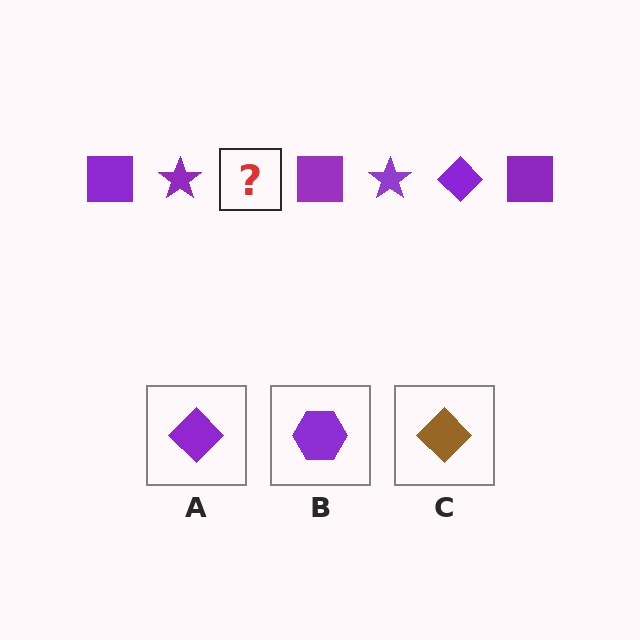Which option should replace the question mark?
Option A.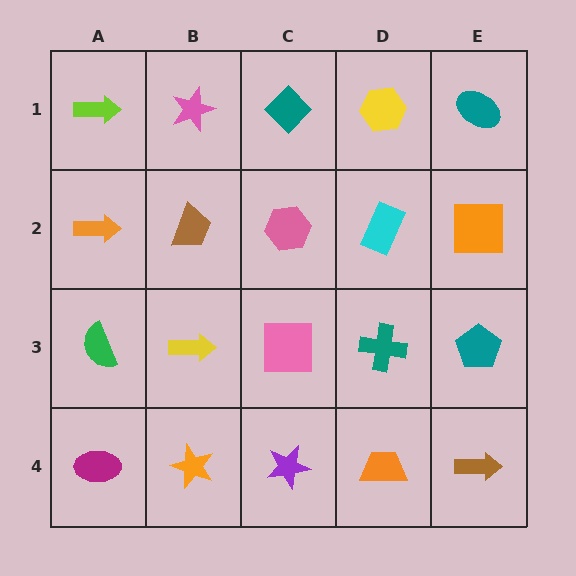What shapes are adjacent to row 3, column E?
An orange square (row 2, column E), a brown arrow (row 4, column E), a teal cross (row 3, column D).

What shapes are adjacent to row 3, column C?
A pink hexagon (row 2, column C), a purple star (row 4, column C), a yellow arrow (row 3, column B), a teal cross (row 3, column D).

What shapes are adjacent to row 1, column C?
A pink hexagon (row 2, column C), a pink star (row 1, column B), a yellow hexagon (row 1, column D).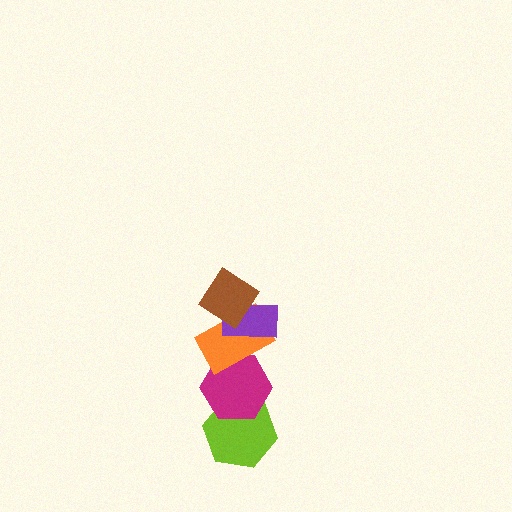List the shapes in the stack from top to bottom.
From top to bottom: the brown diamond, the purple rectangle, the orange rectangle, the magenta hexagon, the lime hexagon.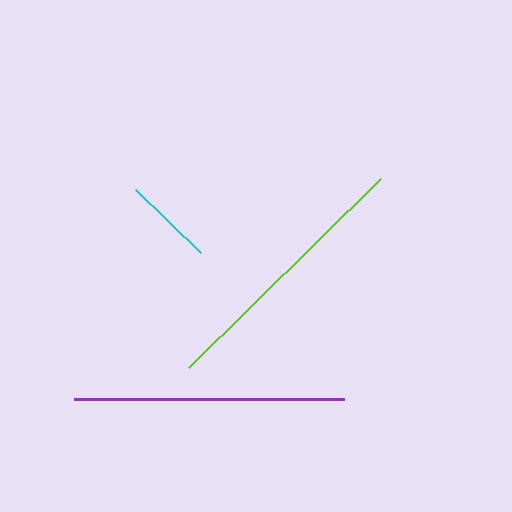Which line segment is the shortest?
The cyan line is the shortest at approximately 91 pixels.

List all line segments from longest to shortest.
From longest to shortest: purple, lime, cyan.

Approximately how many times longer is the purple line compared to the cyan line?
The purple line is approximately 3.0 times the length of the cyan line.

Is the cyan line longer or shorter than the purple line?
The purple line is longer than the cyan line.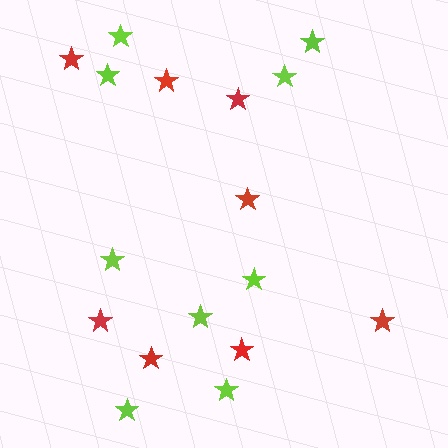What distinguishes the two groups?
There are 2 groups: one group of red stars (8) and one group of lime stars (9).